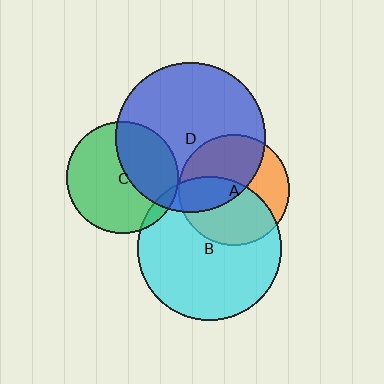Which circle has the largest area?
Circle D (blue).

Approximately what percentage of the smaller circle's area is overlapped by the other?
Approximately 5%.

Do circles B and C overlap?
Yes.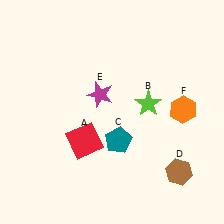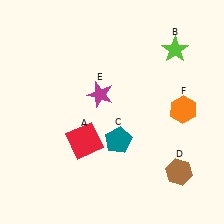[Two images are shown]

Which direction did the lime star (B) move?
The lime star (B) moved up.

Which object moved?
The lime star (B) moved up.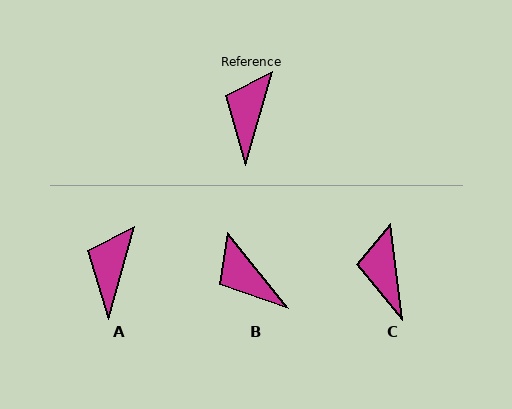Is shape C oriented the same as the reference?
No, it is off by about 23 degrees.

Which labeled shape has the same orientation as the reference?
A.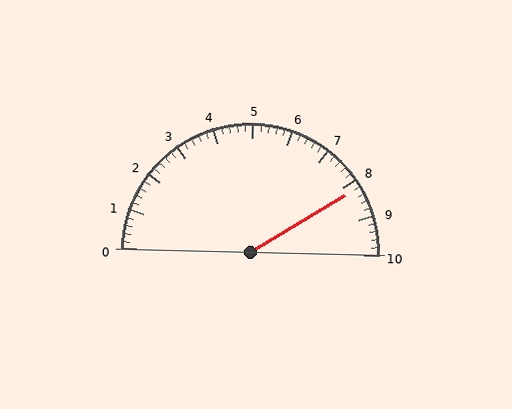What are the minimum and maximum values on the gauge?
The gauge ranges from 0 to 10.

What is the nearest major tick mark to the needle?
The nearest major tick mark is 8.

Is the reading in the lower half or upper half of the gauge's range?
The reading is in the upper half of the range (0 to 10).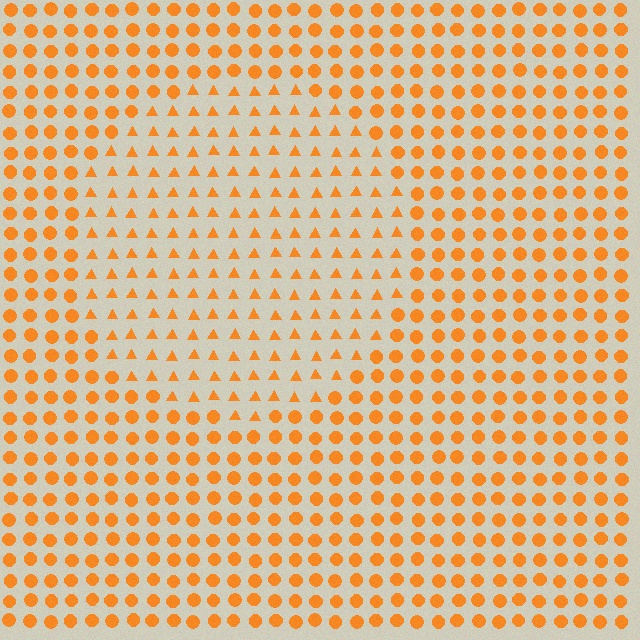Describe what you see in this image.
The image is filled with small orange elements arranged in a uniform grid. A circle-shaped region contains triangles, while the surrounding area contains circles. The boundary is defined purely by the change in element shape.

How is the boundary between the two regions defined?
The boundary is defined by a change in element shape: triangles inside vs. circles outside. All elements share the same color and spacing.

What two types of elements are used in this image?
The image uses triangles inside the circle region and circles outside it.